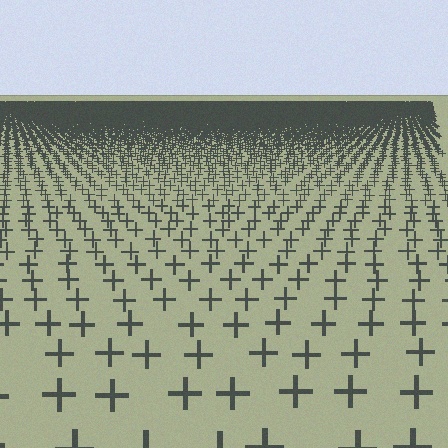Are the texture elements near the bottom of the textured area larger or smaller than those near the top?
Larger. Near the bottom, elements are closer to the viewer and appear at a bigger on-screen size.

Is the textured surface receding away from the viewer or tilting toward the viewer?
The surface is receding away from the viewer. Texture elements get smaller and denser toward the top.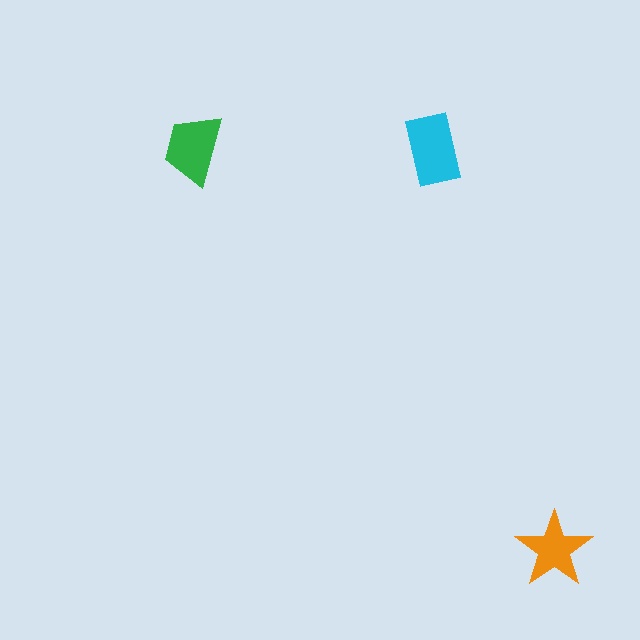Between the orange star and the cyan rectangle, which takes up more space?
The cyan rectangle.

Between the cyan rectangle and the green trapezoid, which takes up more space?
The cyan rectangle.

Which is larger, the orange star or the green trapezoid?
The green trapezoid.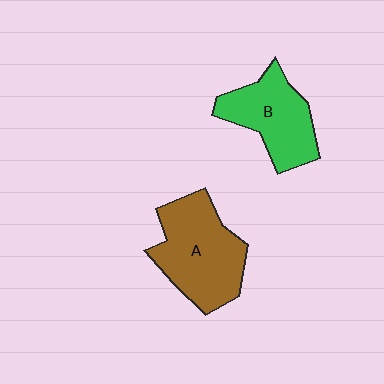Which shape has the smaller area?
Shape B (green).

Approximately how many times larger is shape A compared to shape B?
Approximately 1.3 times.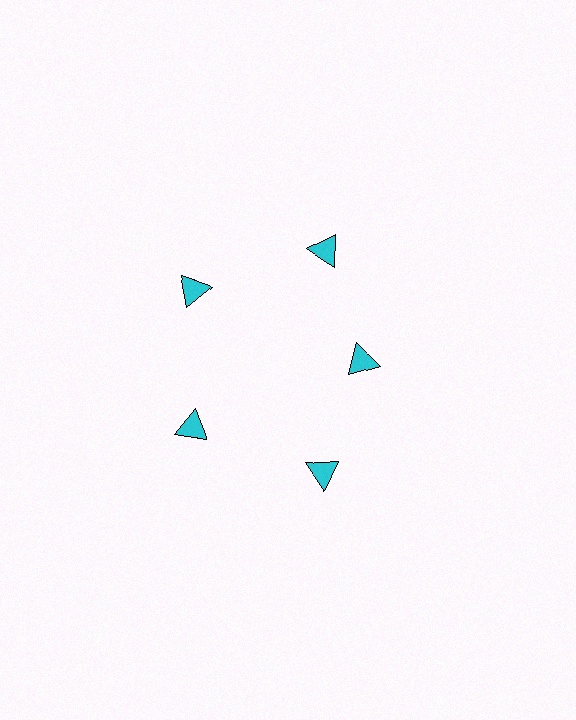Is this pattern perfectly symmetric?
No. The 5 cyan triangles are arranged in a ring, but one element near the 3 o'clock position is pulled inward toward the center, breaking the 5-fold rotational symmetry.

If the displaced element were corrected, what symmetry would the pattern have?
It would have 5-fold rotational symmetry — the pattern would map onto itself every 72 degrees.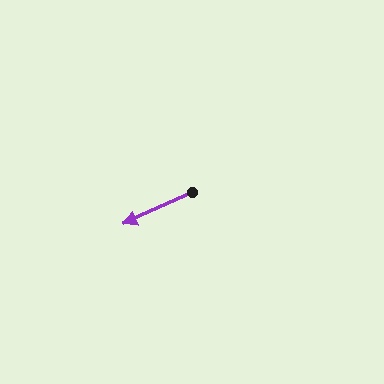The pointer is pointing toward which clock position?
Roughly 8 o'clock.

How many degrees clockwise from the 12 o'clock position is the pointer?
Approximately 245 degrees.